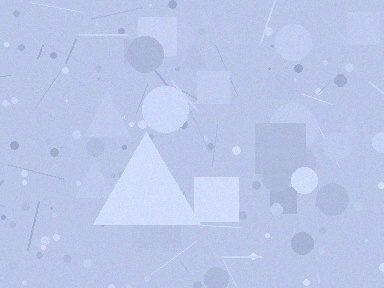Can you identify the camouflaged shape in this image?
The camouflaged shape is a triangle.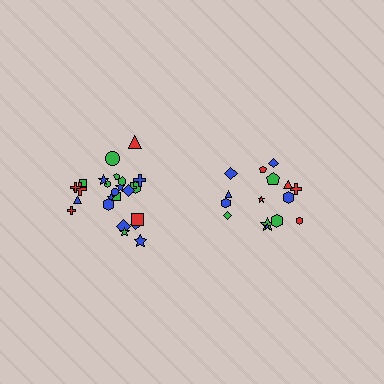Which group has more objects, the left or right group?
The left group.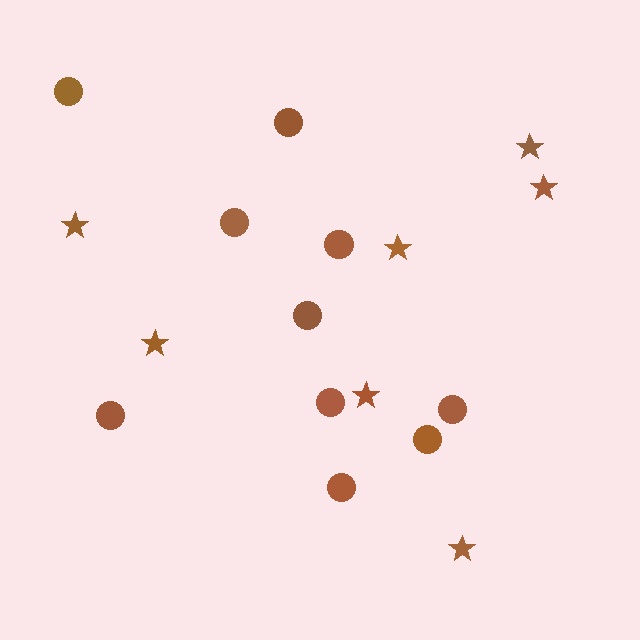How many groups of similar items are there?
There are 2 groups: one group of stars (7) and one group of circles (10).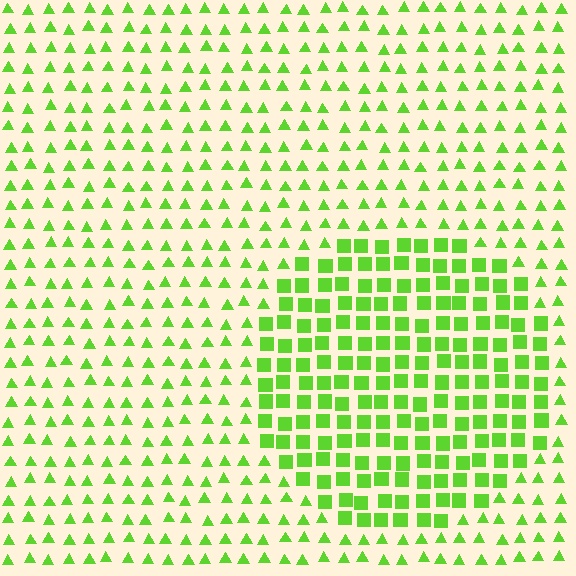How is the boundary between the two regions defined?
The boundary is defined by a change in element shape: squares inside vs. triangles outside. All elements share the same color and spacing.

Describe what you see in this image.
The image is filled with small lime elements arranged in a uniform grid. A circle-shaped region contains squares, while the surrounding area contains triangles. The boundary is defined purely by the change in element shape.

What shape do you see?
I see a circle.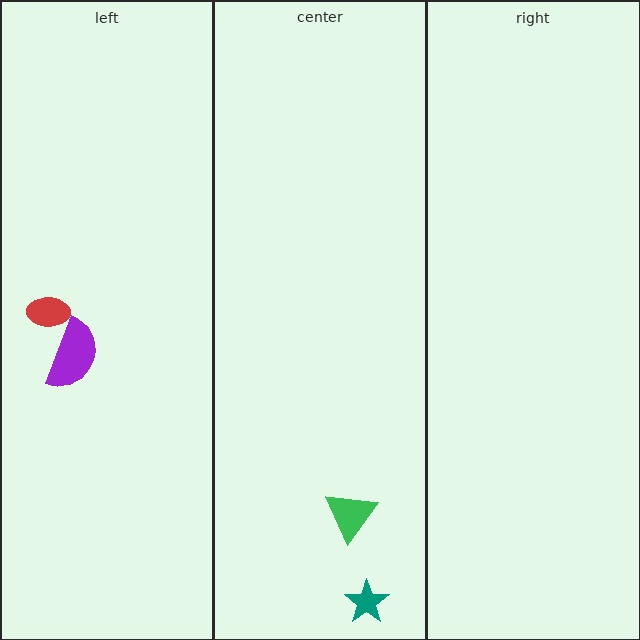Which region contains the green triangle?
The center region.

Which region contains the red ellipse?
The left region.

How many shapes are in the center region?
2.